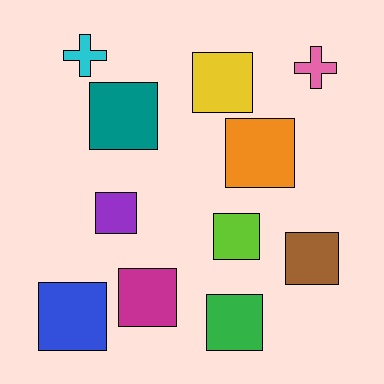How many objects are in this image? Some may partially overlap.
There are 11 objects.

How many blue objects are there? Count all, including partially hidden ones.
There is 1 blue object.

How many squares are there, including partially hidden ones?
There are 9 squares.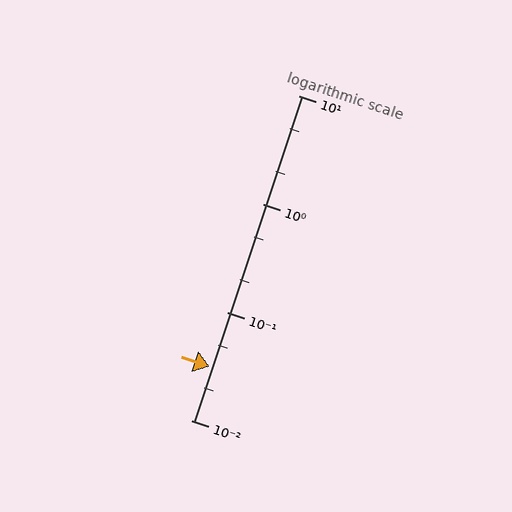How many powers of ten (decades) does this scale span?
The scale spans 3 decades, from 0.01 to 10.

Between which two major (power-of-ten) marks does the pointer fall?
The pointer is between 0.01 and 0.1.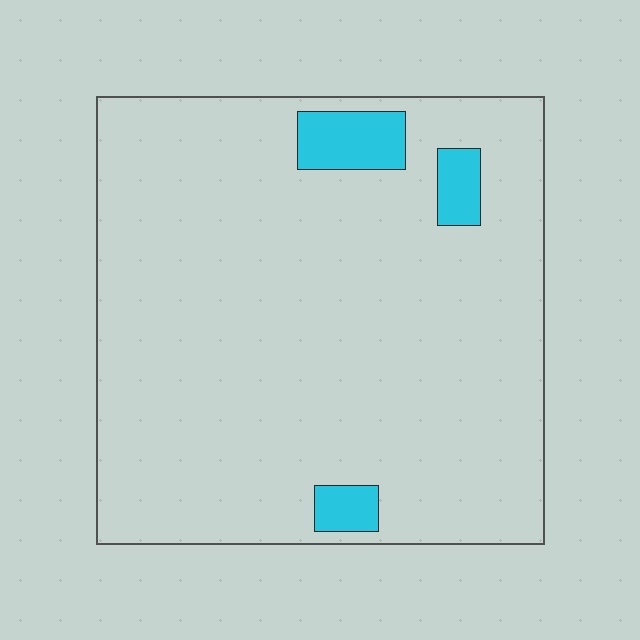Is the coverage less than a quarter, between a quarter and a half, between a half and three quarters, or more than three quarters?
Less than a quarter.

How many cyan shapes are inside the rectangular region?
3.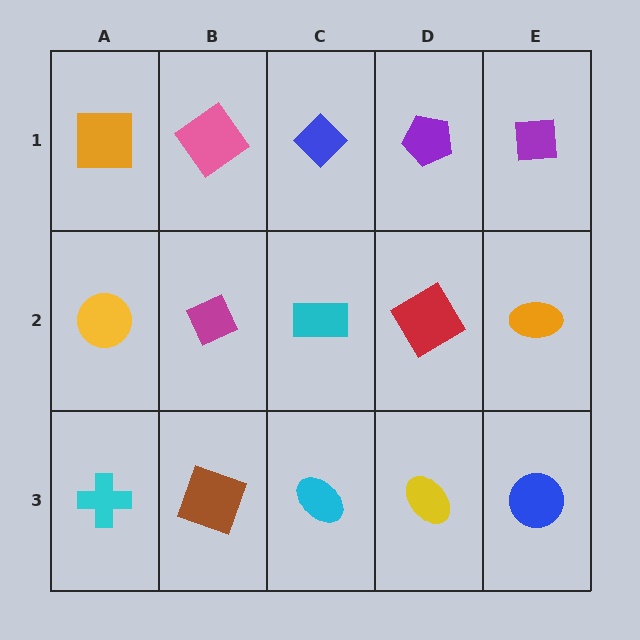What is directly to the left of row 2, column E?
A red diamond.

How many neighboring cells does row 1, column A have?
2.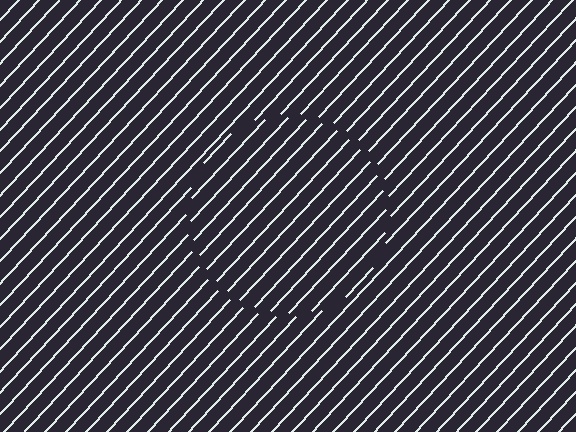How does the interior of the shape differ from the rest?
The interior of the shape contains the same grating, shifted by half a period — the contour is defined by the phase discontinuity where line-ends from the inner and outer gratings abut.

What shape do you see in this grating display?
An illusory circle. The interior of the shape contains the same grating, shifted by half a period — the contour is defined by the phase discontinuity where line-ends from the inner and outer gratings abut.